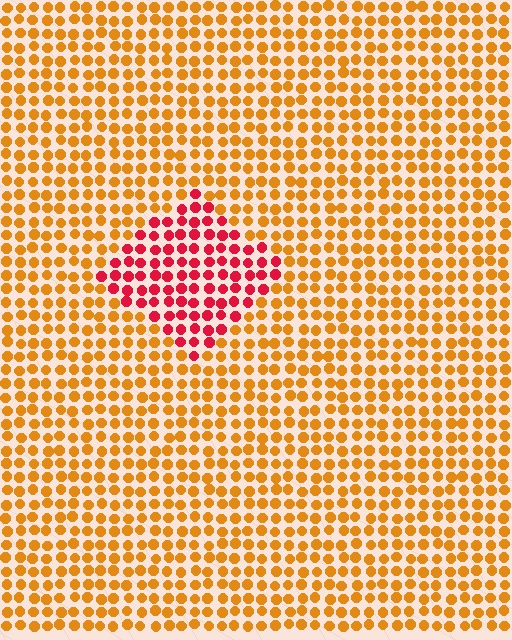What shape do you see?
I see a diamond.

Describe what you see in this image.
The image is filled with small orange elements in a uniform arrangement. A diamond-shaped region is visible where the elements are tinted to a slightly different hue, forming a subtle color boundary.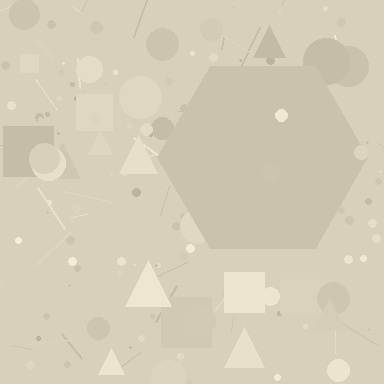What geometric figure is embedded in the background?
A hexagon is embedded in the background.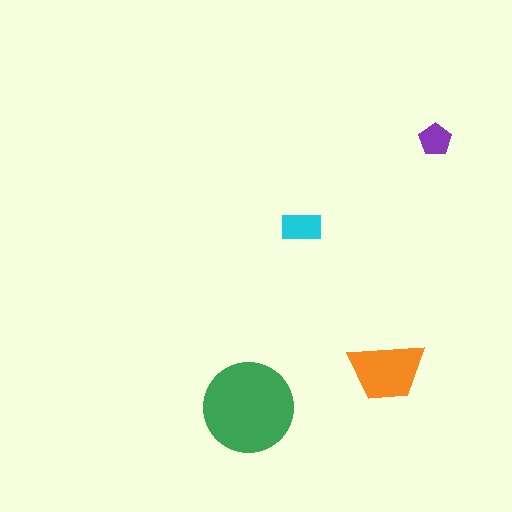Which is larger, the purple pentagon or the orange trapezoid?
The orange trapezoid.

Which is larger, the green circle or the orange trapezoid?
The green circle.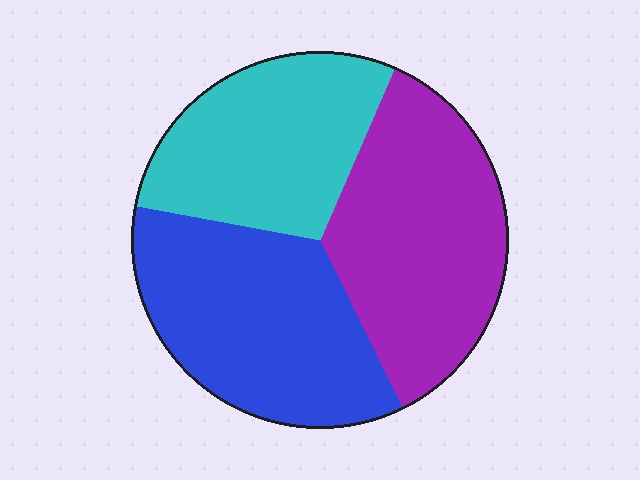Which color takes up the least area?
Cyan, at roughly 30%.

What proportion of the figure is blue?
Blue takes up between a third and a half of the figure.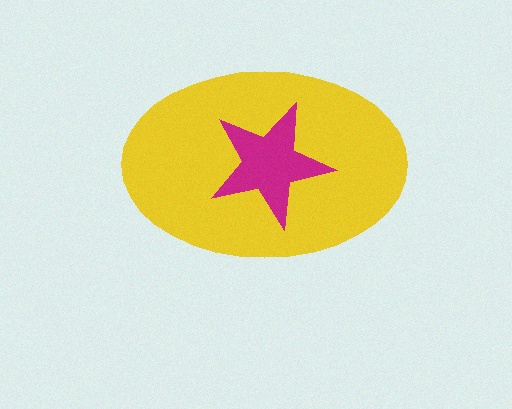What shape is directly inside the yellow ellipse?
The magenta star.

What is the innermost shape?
The magenta star.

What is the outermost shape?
The yellow ellipse.